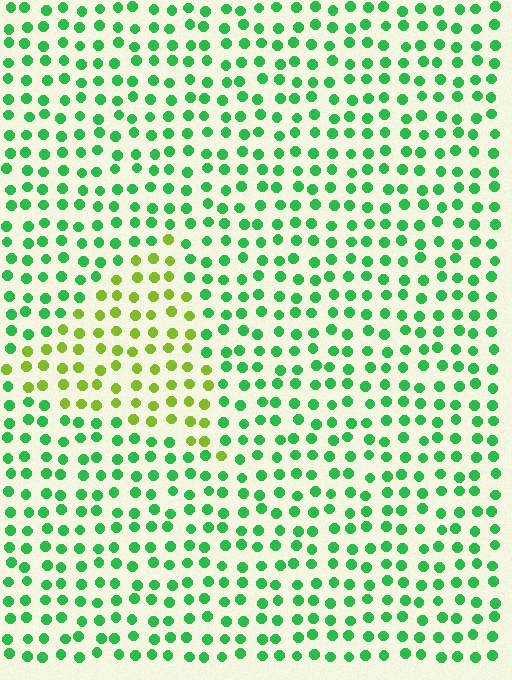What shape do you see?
I see a triangle.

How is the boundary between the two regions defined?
The boundary is defined purely by a slight shift in hue (about 49 degrees). Spacing, size, and orientation are identical on both sides.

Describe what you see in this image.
The image is filled with small green elements in a uniform arrangement. A triangle-shaped region is visible where the elements are tinted to a slightly different hue, forming a subtle color boundary.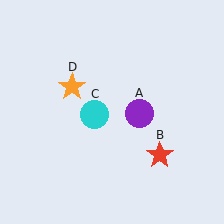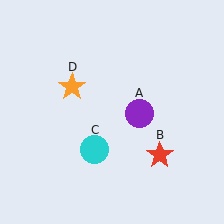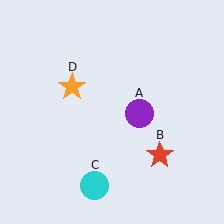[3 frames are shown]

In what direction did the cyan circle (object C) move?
The cyan circle (object C) moved down.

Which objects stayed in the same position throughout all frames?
Purple circle (object A) and red star (object B) and orange star (object D) remained stationary.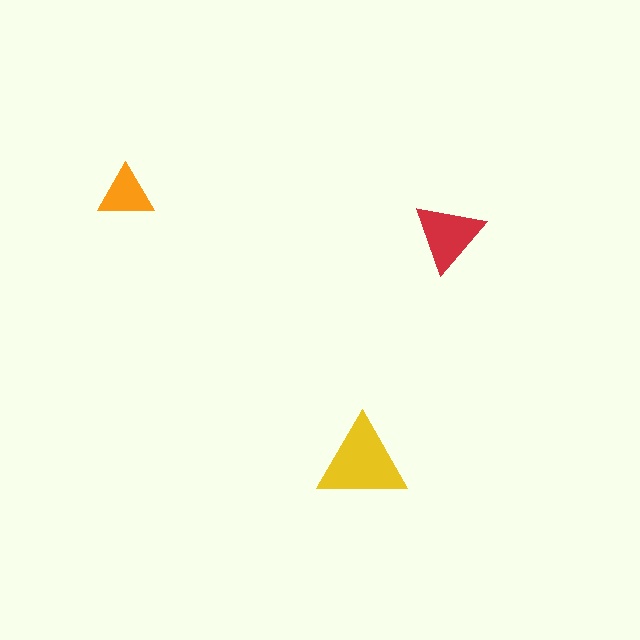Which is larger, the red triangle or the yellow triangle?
The yellow one.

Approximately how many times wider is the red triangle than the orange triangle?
About 1.5 times wider.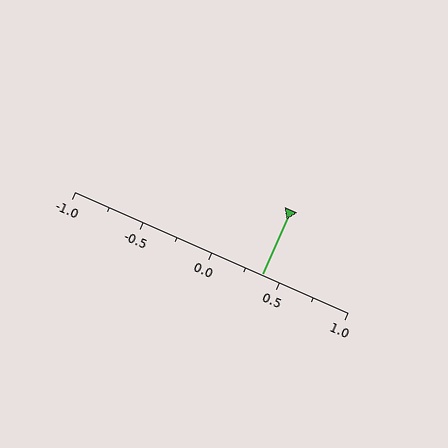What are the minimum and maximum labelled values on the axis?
The axis runs from -1.0 to 1.0.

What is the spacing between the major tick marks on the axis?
The major ticks are spaced 0.5 apart.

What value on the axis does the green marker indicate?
The marker indicates approximately 0.38.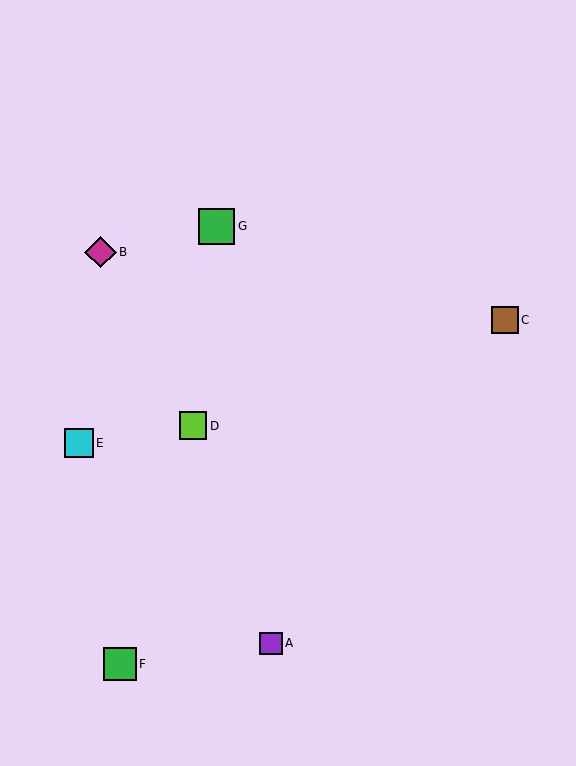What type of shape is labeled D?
Shape D is a lime square.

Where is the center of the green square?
The center of the green square is at (120, 664).